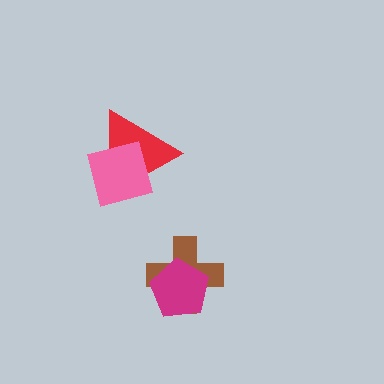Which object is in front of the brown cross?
The magenta pentagon is in front of the brown cross.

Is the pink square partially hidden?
No, no other shape covers it.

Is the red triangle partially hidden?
Yes, it is partially covered by another shape.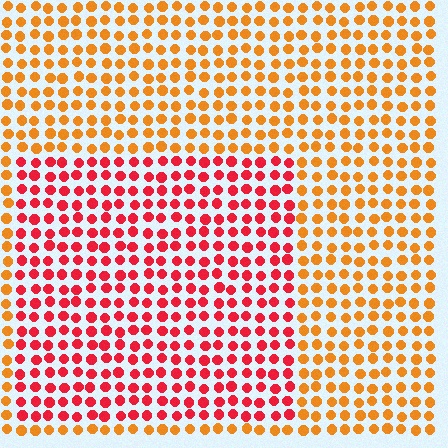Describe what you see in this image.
The image is filled with small orange elements in a uniform arrangement. A rectangle-shaped region is visible where the elements are tinted to a slightly different hue, forming a subtle color boundary.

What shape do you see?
I see a rectangle.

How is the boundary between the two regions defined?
The boundary is defined purely by a slight shift in hue (about 40 degrees). Spacing, size, and orientation are identical on both sides.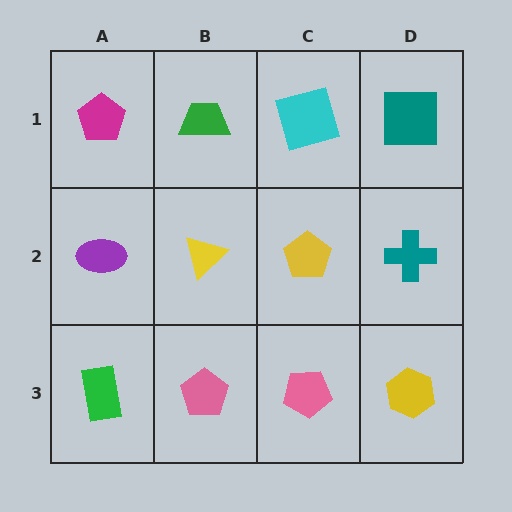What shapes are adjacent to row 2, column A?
A magenta pentagon (row 1, column A), a green rectangle (row 3, column A), a yellow triangle (row 2, column B).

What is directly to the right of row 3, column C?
A yellow hexagon.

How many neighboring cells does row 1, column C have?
3.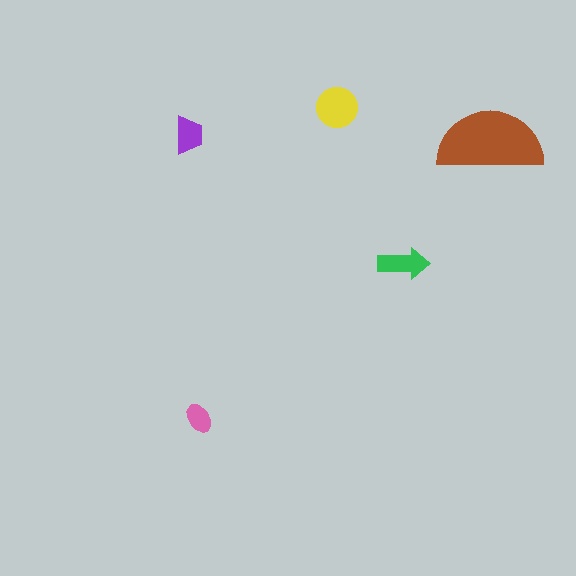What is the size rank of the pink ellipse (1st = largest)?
5th.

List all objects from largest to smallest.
The brown semicircle, the yellow circle, the green arrow, the purple trapezoid, the pink ellipse.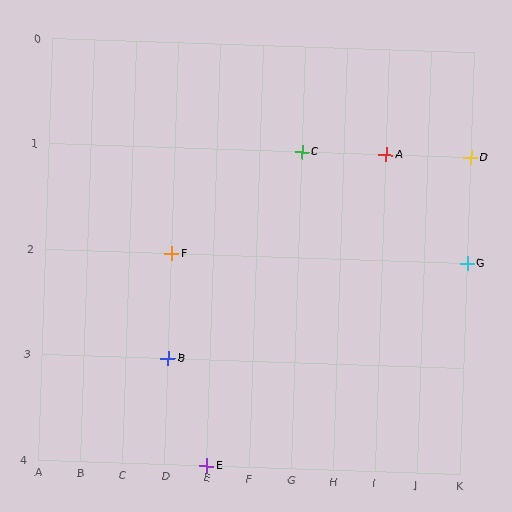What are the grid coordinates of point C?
Point C is at grid coordinates (G, 1).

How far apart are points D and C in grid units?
Points D and C are 4 columns apart.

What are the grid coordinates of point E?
Point E is at grid coordinates (E, 4).